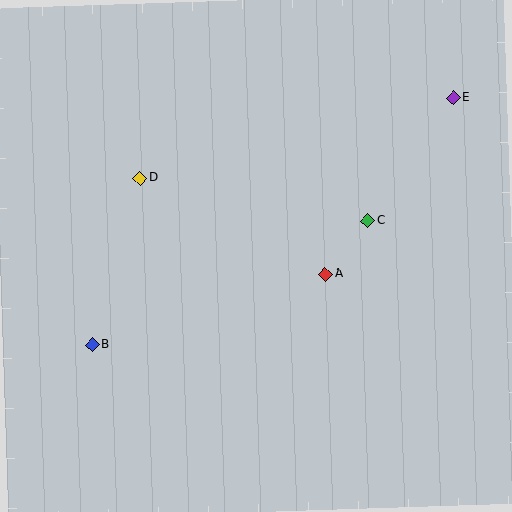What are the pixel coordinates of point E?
Point E is at (453, 98).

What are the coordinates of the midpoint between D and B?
The midpoint between D and B is at (116, 261).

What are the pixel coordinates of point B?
Point B is at (92, 345).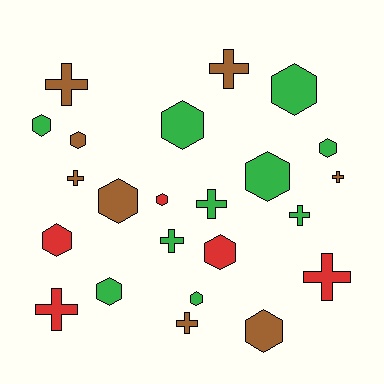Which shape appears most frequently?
Hexagon, with 13 objects.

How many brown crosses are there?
There are 5 brown crosses.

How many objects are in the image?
There are 23 objects.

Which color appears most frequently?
Green, with 10 objects.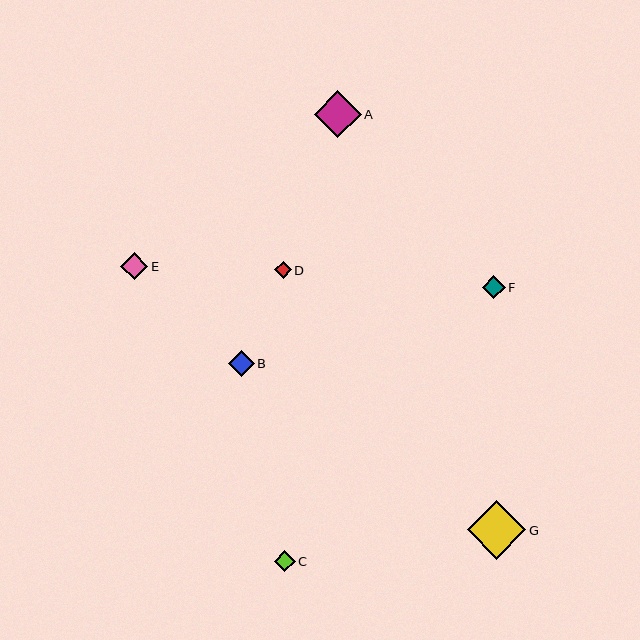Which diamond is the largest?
Diamond G is the largest with a size of approximately 58 pixels.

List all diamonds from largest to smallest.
From largest to smallest: G, A, E, B, F, C, D.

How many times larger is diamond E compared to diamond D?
Diamond E is approximately 1.6 times the size of diamond D.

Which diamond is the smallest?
Diamond D is the smallest with a size of approximately 17 pixels.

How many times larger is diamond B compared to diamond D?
Diamond B is approximately 1.5 times the size of diamond D.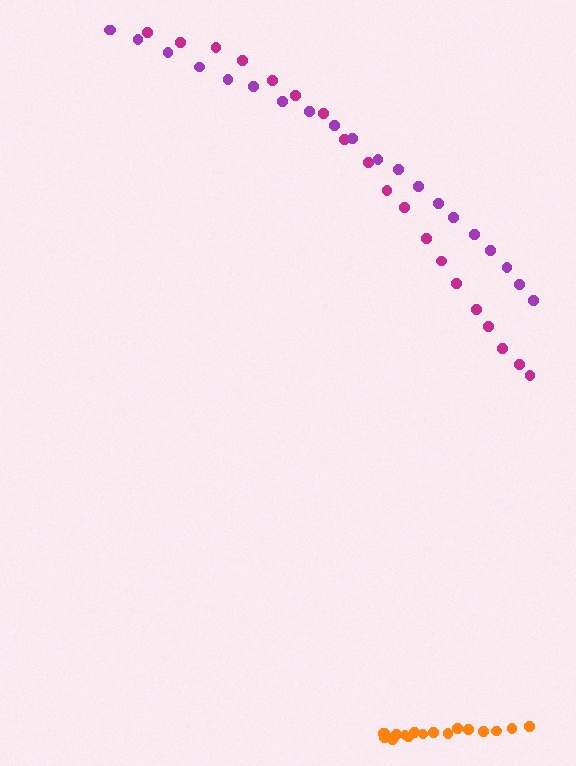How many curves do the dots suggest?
There are 3 distinct paths.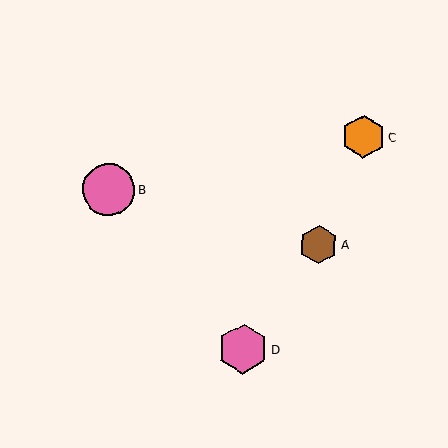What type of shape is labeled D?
Shape D is a pink hexagon.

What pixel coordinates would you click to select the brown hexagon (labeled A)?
Click at (319, 245) to select the brown hexagon A.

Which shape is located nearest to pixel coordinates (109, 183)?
The pink circle (labeled B) at (109, 190) is nearest to that location.